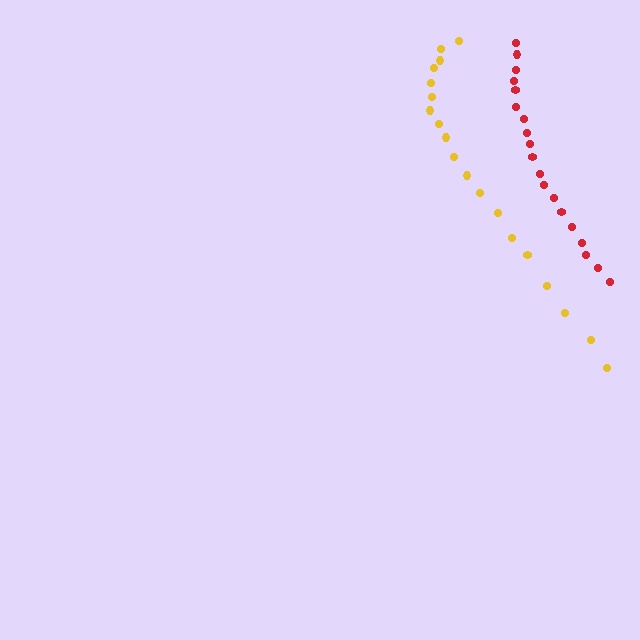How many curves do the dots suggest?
There are 2 distinct paths.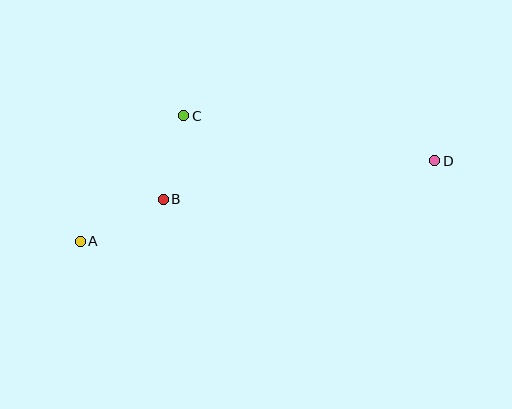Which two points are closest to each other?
Points B and C are closest to each other.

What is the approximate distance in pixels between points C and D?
The distance between C and D is approximately 255 pixels.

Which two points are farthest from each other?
Points A and D are farthest from each other.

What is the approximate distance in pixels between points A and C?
The distance between A and C is approximately 163 pixels.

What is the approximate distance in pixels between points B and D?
The distance between B and D is approximately 274 pixels.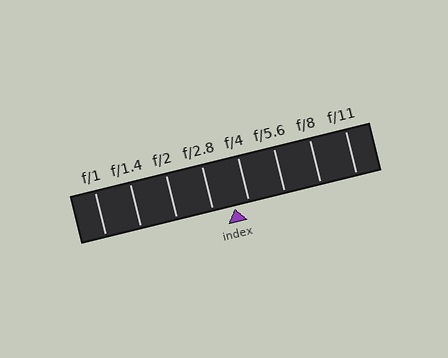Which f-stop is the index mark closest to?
The index mark is closest to f/4.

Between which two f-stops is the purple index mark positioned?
The index mark is between f/2.8 and f/4.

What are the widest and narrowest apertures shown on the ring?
The widest aperture shown is f/1 and the narrowest is f/11.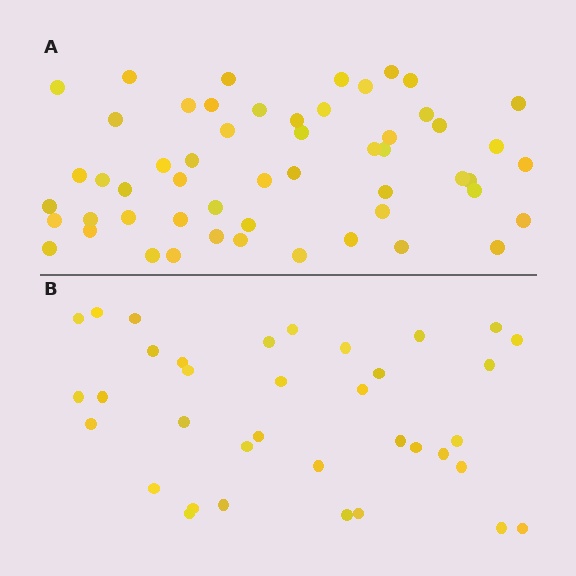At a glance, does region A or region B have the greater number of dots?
Region A (the top region) has more dots.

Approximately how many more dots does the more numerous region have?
Region A has approximately 20 more dots than region B.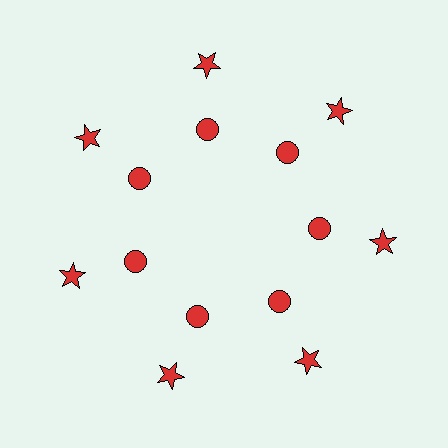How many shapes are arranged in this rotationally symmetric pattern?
There are 14 shapes, arranged in 7 groups of 2.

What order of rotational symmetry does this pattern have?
This pattern has 7-fold rotational symmetry.